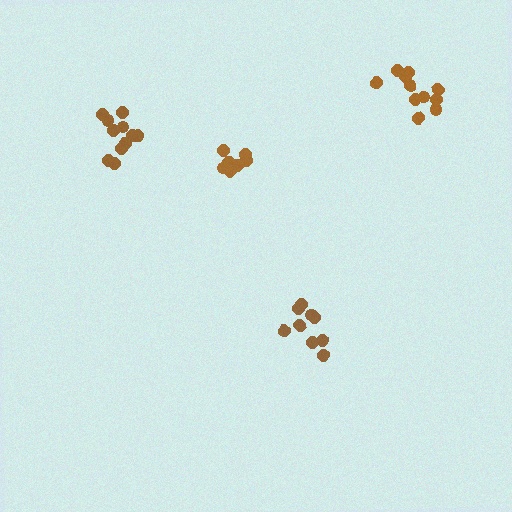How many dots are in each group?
Group 1: 9 dots, Group 2: 7 dots, Group 3: 11 dots, Group 4: 11 dots (38 total).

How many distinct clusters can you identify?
There are 4 distinct clusters.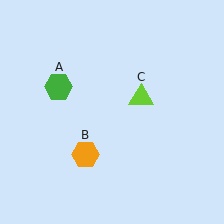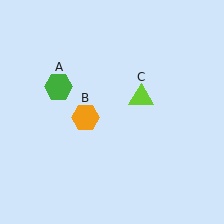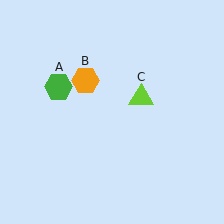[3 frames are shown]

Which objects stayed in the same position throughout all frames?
Green hexagon (object A) and lime triangle (object C) remained stationary.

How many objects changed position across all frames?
1 object changed position: orange hexagon (object B).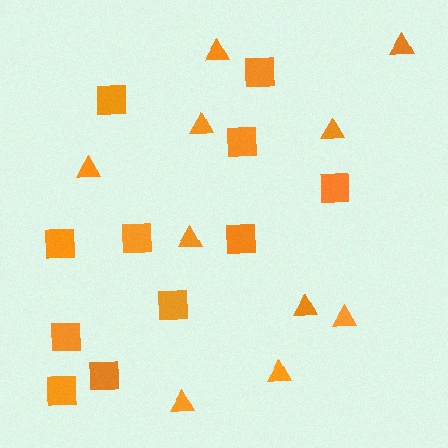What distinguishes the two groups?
There are 2 groups: one group of squares (11) and one group of triangles (10).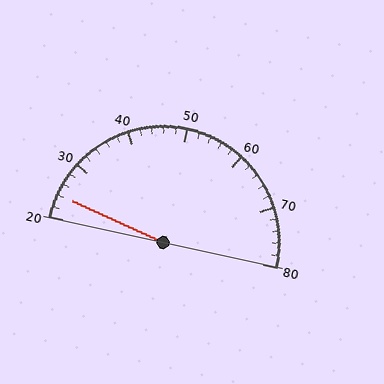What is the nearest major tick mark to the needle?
The nearest major tick mark is 20.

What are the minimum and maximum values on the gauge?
The gauge ranges from 20 to 80.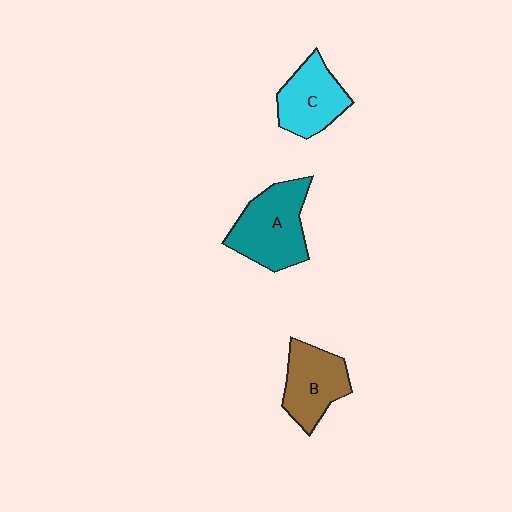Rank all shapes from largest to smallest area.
From largest to smallest: A (teal), B (brown), C (cyan).